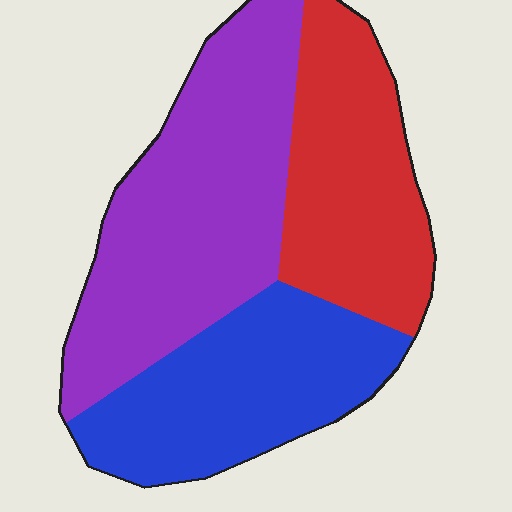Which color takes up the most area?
Purple, at roughly 40%.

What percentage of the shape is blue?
Blue covers about 30% of the shape.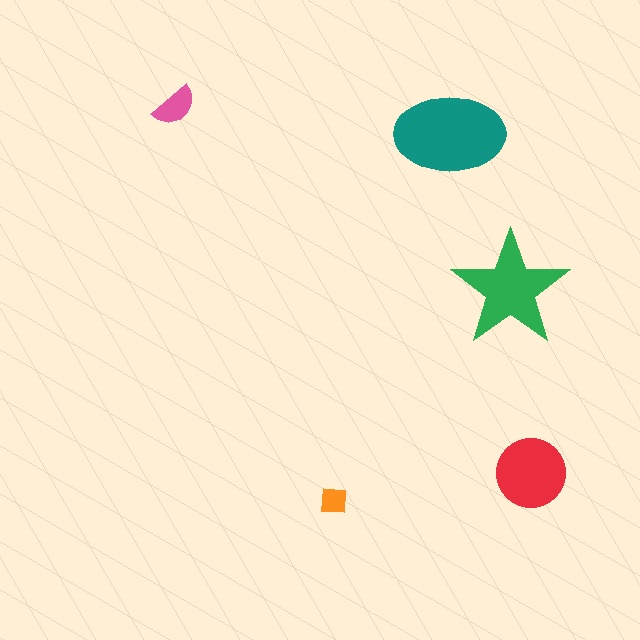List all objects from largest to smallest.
The teal ellipse, the green star, the red circle, the pink semicircle, the orange square.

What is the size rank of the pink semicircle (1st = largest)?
4th.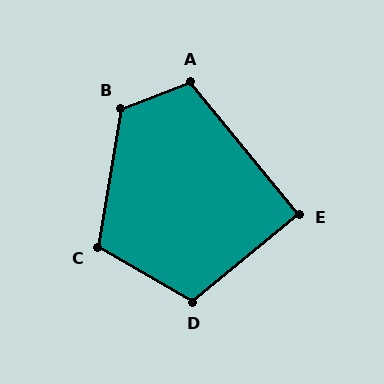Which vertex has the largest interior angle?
B, at approximately 120 degrees.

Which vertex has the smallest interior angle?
E, at approximately 90 degrees.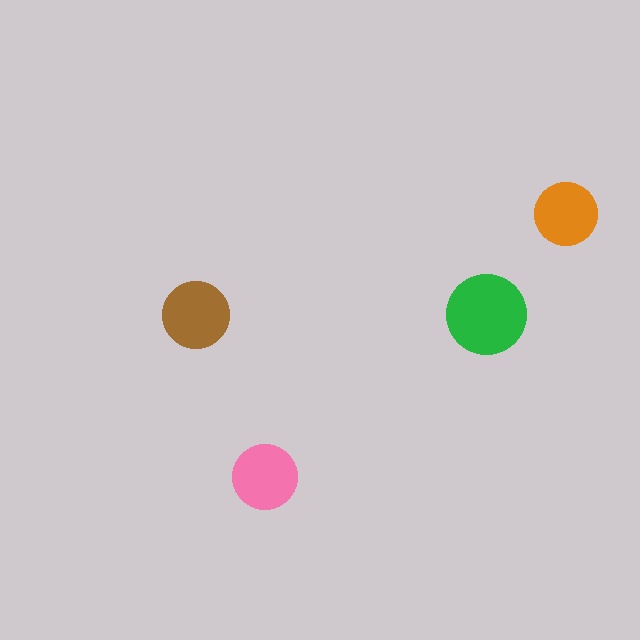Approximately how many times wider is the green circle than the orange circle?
About 1.5 times wider.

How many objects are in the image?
There are 4 objects in the image.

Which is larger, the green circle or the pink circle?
The green one.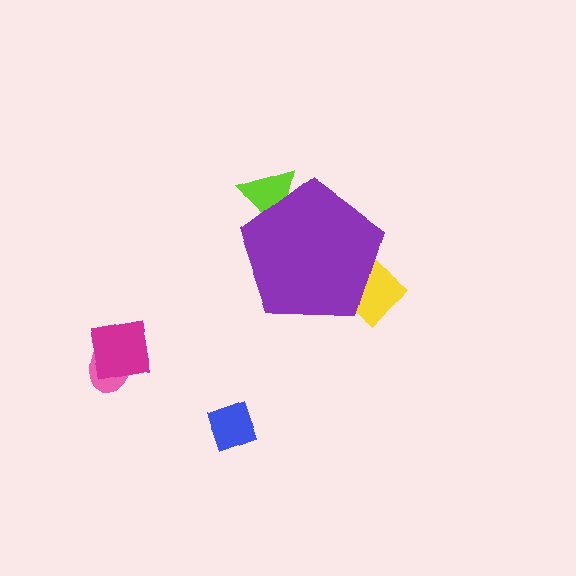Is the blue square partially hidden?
No, the blue square is fully visible.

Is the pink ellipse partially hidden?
No, the pink ellipse is fully visible.